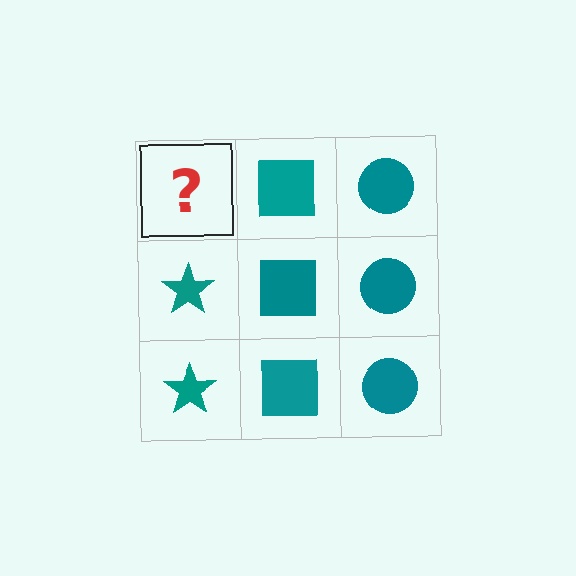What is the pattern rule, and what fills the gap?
The rule is that each column has a consistent shape. The gap should be filled with a teal star.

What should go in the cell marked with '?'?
The missing cell should contain a teal star.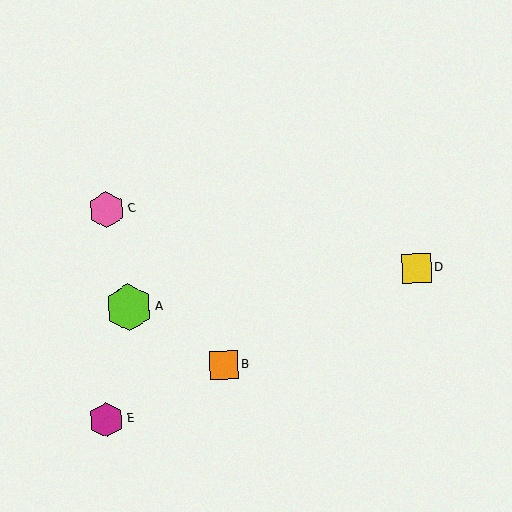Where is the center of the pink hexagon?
The center of the pink hexagon is at (106, 210).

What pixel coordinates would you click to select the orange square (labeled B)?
Click at (224, 365) to select the orange square B.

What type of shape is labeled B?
Shape B is an orange square.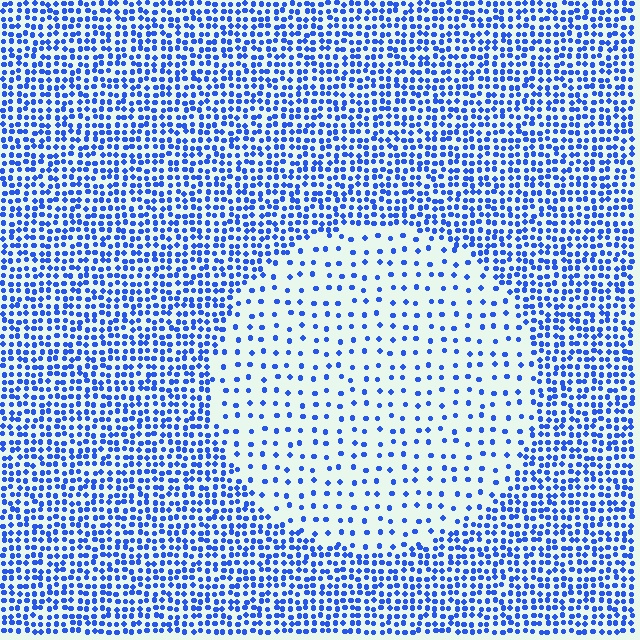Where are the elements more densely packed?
The elements are more densely packed outside the circle boundary.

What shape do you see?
I see a circle.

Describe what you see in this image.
The image contains small blue elements arranged at two different densities. A circle-shaped region is visible where the elements are less densely packed than the surrounding area.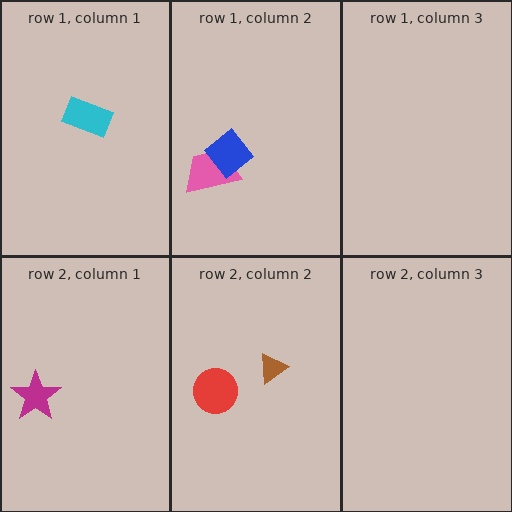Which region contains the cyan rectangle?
The row 1, column 1 region.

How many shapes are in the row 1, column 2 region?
2.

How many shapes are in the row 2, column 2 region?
2.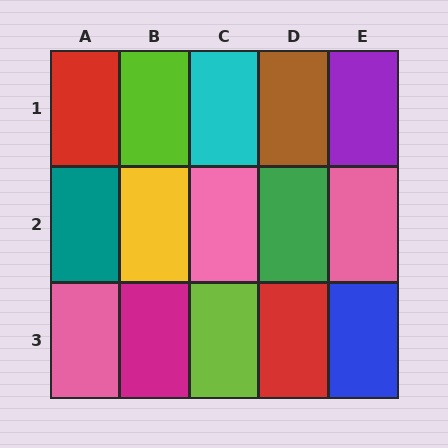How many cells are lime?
2 cells are lime.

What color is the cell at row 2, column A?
Teal.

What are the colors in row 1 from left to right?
Red, lime, cyan, brown, purple.